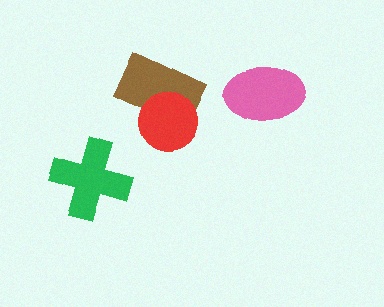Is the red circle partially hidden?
No, no other shape covers it.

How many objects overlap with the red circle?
1 object overlaps with the red circle.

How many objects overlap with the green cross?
0 objects overlap with the green cross.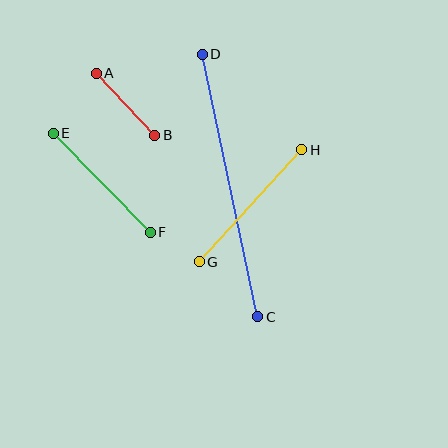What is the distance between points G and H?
The distance is approximately 152 pixels.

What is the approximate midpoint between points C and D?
The midpoint is at approximately (230, 186) pixels.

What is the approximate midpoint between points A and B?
The midpoint is at approximately (126, 104) pixels.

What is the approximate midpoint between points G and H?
The midpoint is at approximately (251, 206) pixels.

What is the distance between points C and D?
The distance is approximately 268 pixels.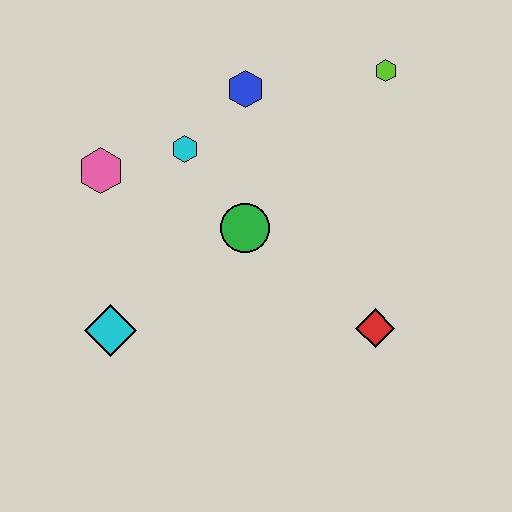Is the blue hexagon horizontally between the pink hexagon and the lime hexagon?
Yes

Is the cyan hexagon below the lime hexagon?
Yes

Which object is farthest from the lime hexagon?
The cyan diamond is farthest from the lime hexagon.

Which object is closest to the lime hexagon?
The blue hexagon is closest to the lime hexagon.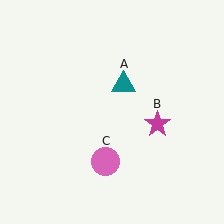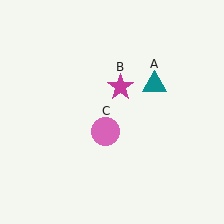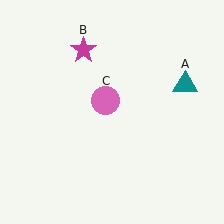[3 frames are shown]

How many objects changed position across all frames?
3 objects changed position: teal triangle (object A), magenta star (object B), pink circle (object C).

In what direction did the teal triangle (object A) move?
The teal triangle (object A) moved right.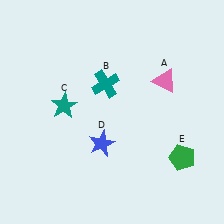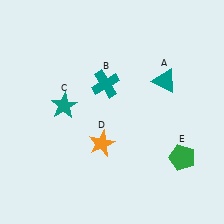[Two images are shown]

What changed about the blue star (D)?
In Image 1, D is blue. In Image 2, it changed to orange.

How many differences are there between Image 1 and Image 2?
There are 2 differences between the two images.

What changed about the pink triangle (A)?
In Image 1, A is pink. In Image 2, it changed to teal.